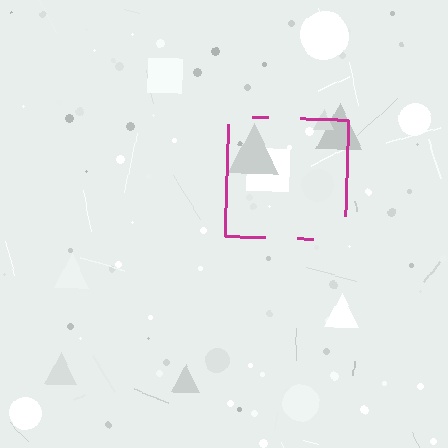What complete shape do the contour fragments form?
The contour fragments form a square.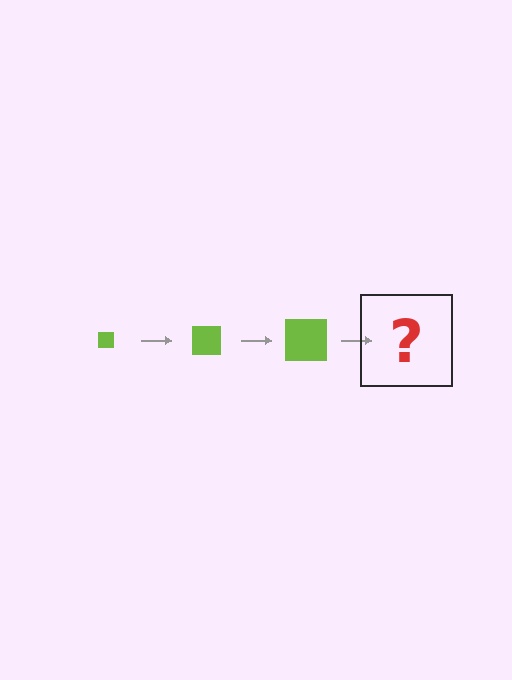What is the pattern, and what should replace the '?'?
The pattern is that the square gets progressively larger each step. The '?' should be a lime square, larger than the previous one.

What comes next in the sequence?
The next element should be a lime square, larger than the previous one.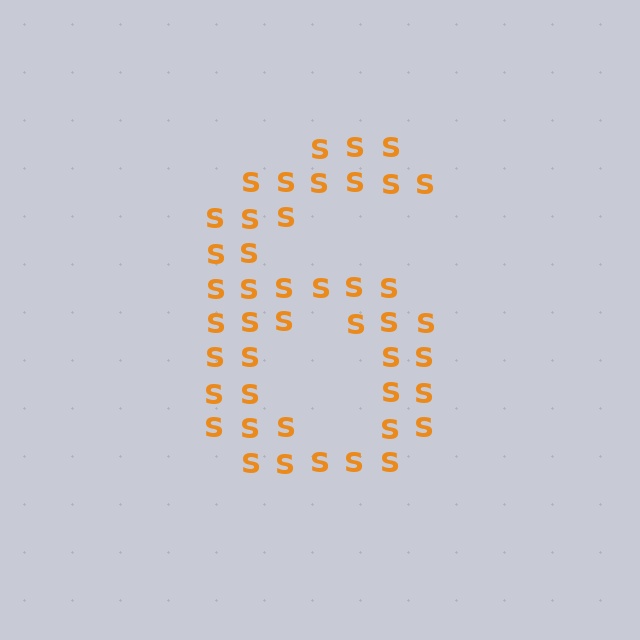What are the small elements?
The small elements are letter S's.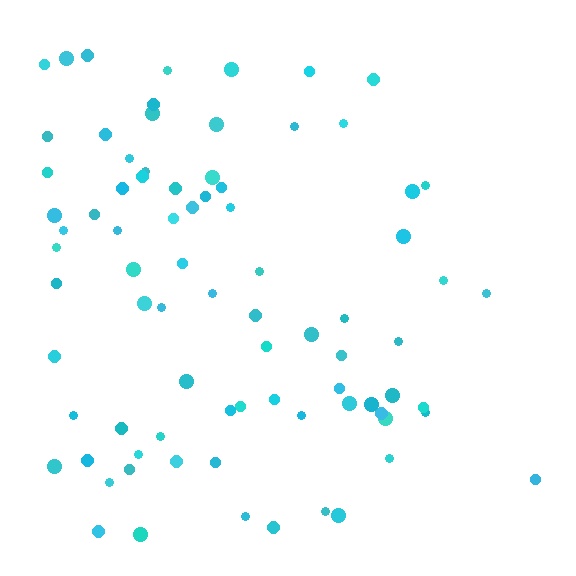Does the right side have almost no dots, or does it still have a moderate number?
Still a moderate number, just noticeably fewer than the left.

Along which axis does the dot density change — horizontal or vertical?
Horizontal.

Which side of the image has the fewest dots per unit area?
The right.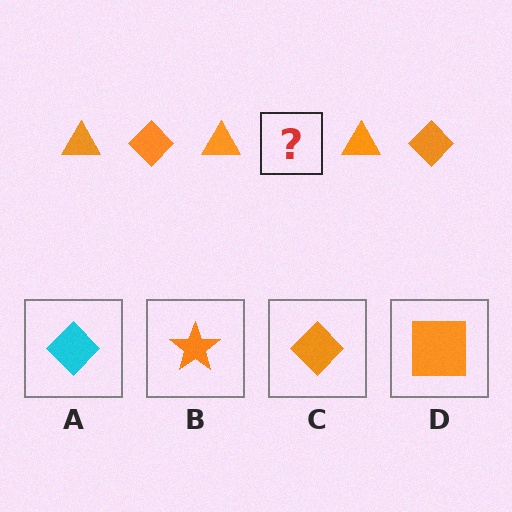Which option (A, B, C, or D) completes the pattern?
C.